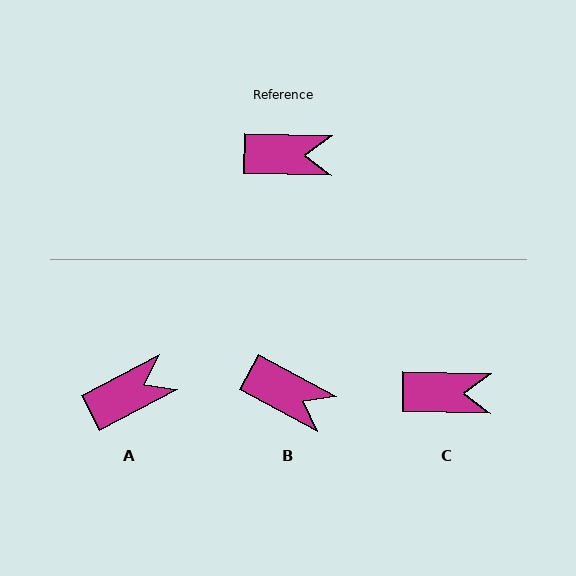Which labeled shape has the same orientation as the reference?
C.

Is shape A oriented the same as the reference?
No, it is off by about 29 degrees.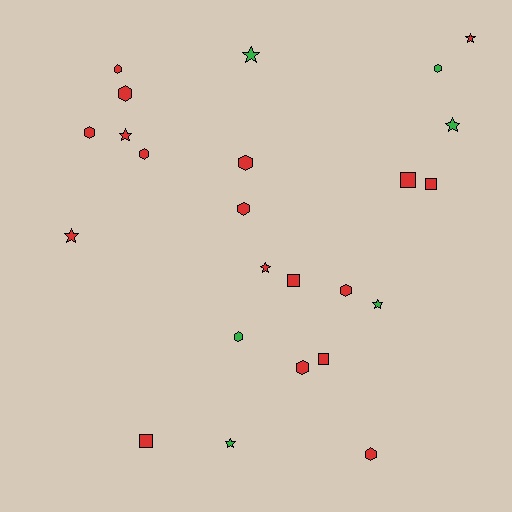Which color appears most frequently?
Red, with 18 objects.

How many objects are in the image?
There are 24 objects.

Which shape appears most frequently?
Hexagon, with 11 objects.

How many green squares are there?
There are no green squares.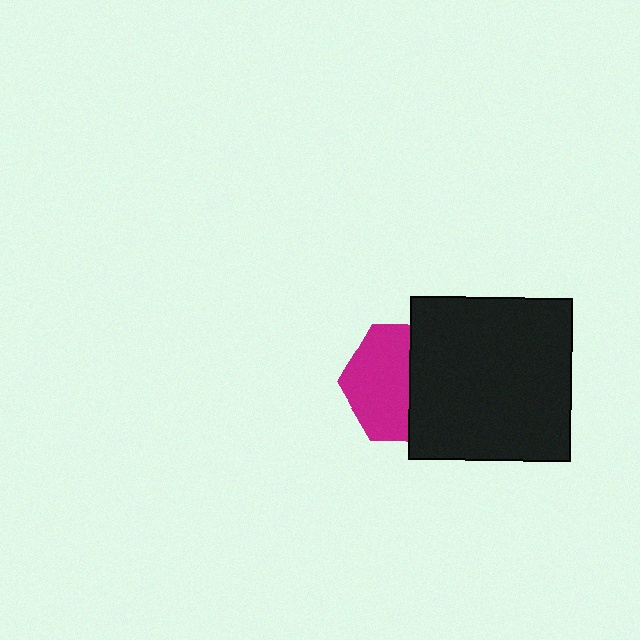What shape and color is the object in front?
The object in front is a black square.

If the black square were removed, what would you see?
You would see the complete magenta hexagon.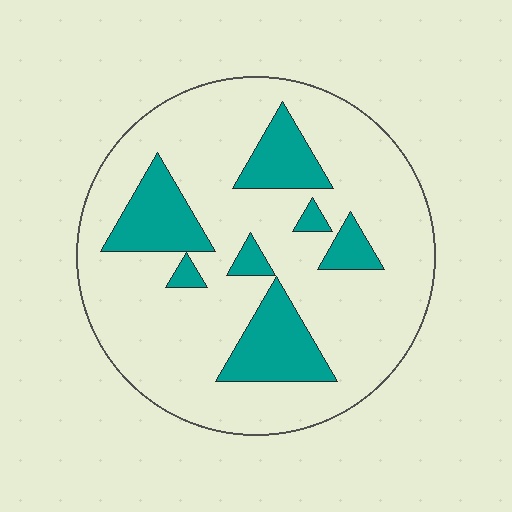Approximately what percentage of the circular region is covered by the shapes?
Approximately 20%.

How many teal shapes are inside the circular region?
7.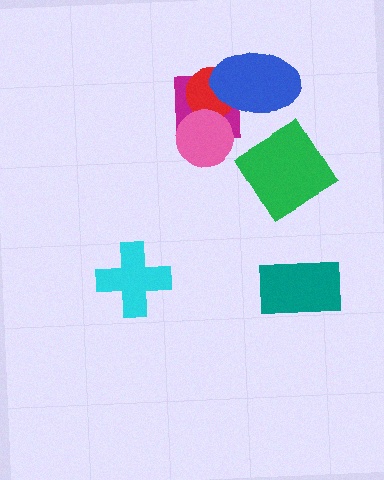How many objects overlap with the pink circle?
2 objects overlap with the pink circle.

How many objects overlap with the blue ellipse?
2 objects overlap with the blue ellipse.